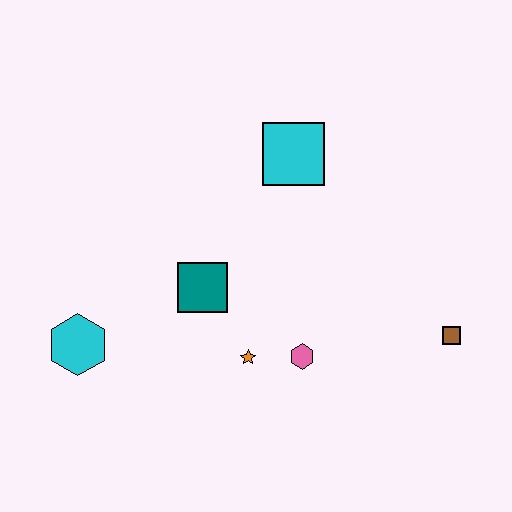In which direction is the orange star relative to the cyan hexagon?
The orange star is to the right of the cyan hexagon.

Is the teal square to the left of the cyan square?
Yes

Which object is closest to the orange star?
The pink hexagon is closest to the orange star.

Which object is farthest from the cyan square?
The cyan hexagon is farthest from the cyan square.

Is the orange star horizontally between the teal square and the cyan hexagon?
No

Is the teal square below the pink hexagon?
No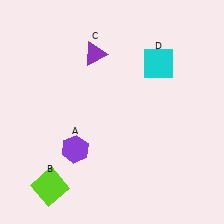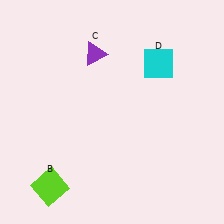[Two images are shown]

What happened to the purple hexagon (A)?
The purple hexagon (A) was removed in Image 2. It was in the bottom-left area of Image 1.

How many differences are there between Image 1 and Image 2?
There is 1 difference between the two images.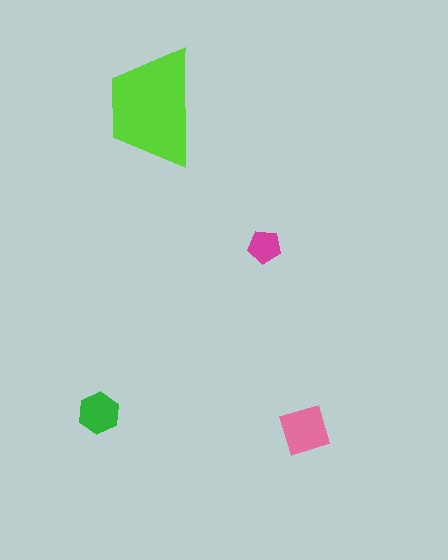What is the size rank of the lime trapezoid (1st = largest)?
1st.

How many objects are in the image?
There are 4 objects in the image.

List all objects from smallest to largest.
The magenta pentagon, the green hexagon, the pink diamond, the lime trapezoid.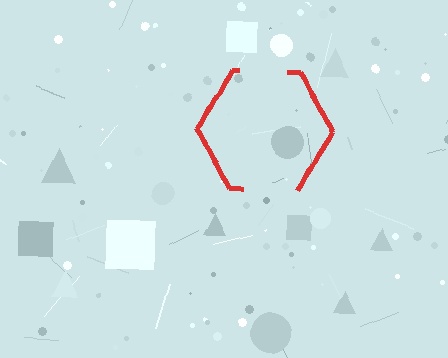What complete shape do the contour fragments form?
The contour fragments form a hexagon.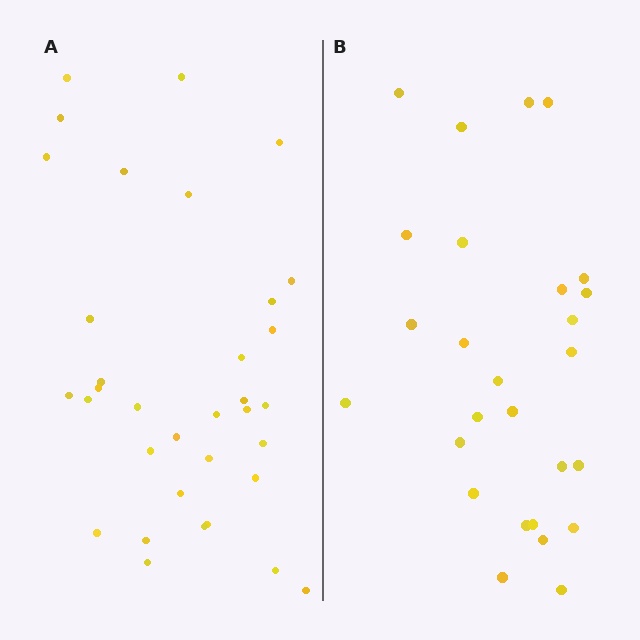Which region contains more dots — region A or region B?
Region A (the left region) has more dots.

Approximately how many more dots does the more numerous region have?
Region A has roughly 8 or so more dots than region B.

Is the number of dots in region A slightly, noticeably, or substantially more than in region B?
Region A has noticeably more, but not dramatically so. The ratio is roughly 1.3 to 1.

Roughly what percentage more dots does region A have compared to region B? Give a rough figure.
About 25% more.